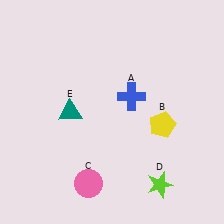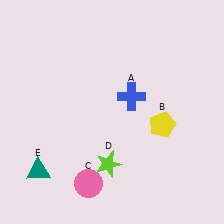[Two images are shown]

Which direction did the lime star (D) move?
The lime star (D) moved left.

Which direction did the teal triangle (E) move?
The teal triangle (E) moved down.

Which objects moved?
The objects that moved are: the lime star (D), the teal triangle (E).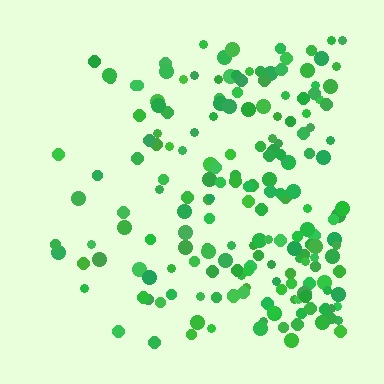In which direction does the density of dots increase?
From left to right, with the right side densest.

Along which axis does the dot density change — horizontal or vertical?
Horizontal.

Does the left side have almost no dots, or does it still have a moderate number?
Still a moderate number, just noticeably fewer than the right.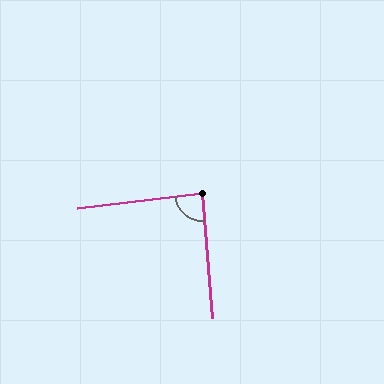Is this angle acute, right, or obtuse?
It is approximately a right angle.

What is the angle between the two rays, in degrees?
Approximately 87 degrees.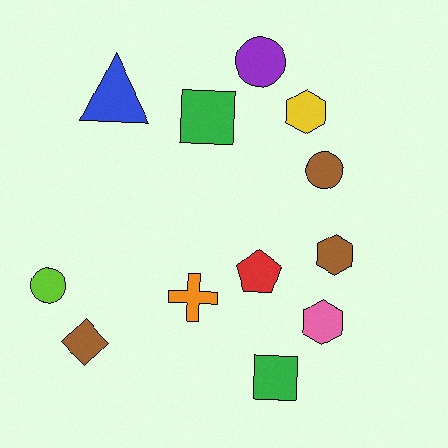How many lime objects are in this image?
There is 1 lime object.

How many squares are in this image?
There are 2 squares.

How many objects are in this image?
There are 12 objects.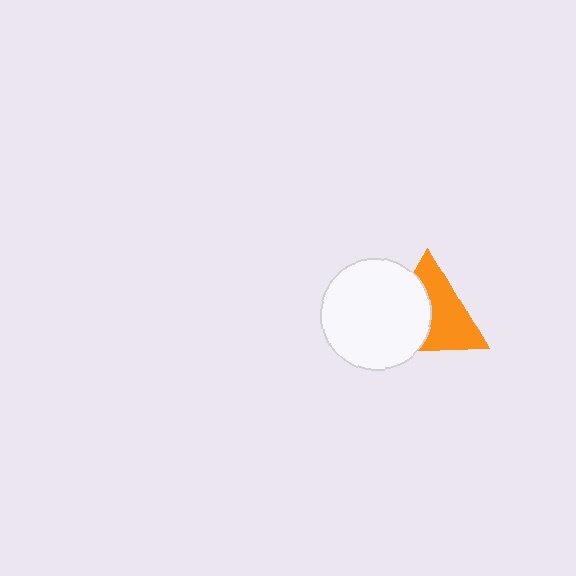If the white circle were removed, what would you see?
You would see the complete orange triangle.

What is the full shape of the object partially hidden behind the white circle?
The partially hidden object is an orange triangle.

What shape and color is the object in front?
The object in front is a white circle.